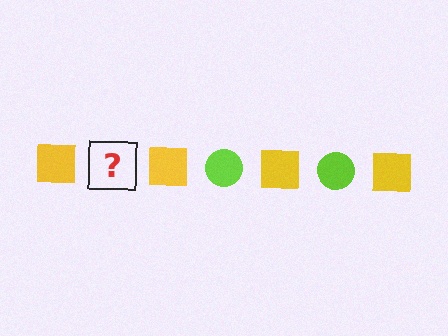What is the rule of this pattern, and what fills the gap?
The rule is that the pattern alternates between yellow square and lime circle. The gap should be filled with a lime circle.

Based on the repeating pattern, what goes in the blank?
The blank should be a lime circle.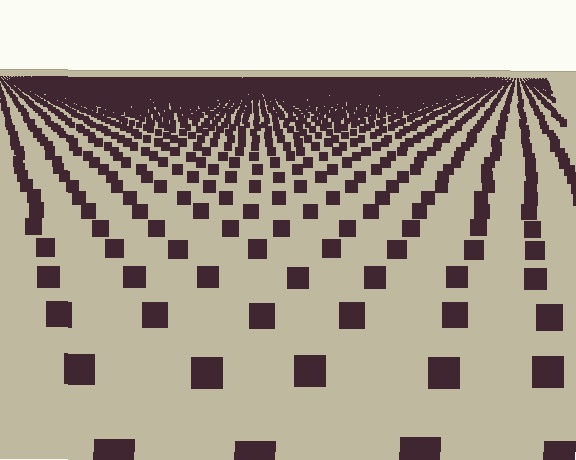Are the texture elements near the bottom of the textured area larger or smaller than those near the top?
Larger. Near the bottom, elements are closer to the viewer and appear at a bigger on-screen size.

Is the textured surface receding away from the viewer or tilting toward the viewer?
The surface is receding away from the viewer. Texture elements get smaller and denser toward the top.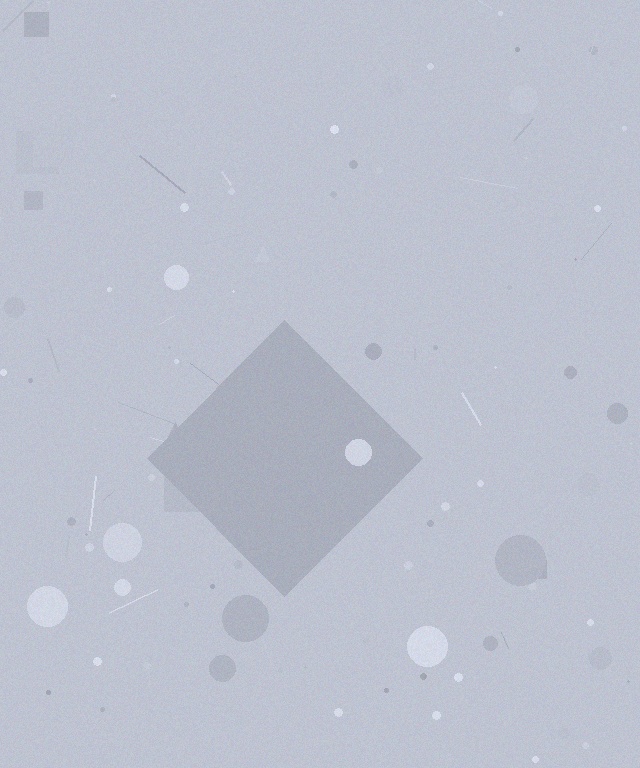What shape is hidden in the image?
A diamond is hidden in the image.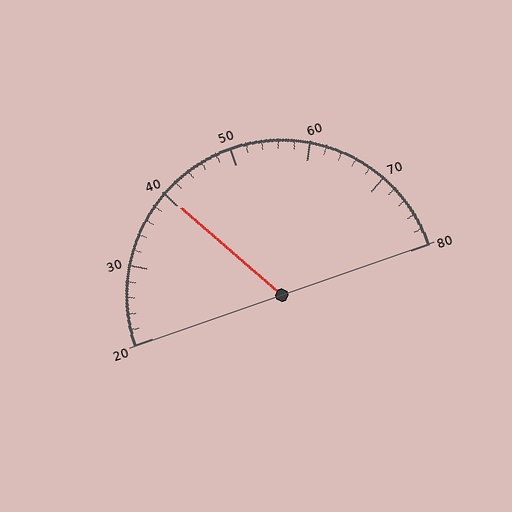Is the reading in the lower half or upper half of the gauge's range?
The reading is in the lower half of the range (20 to 80).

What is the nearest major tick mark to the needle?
The nearest major tick mark is 40.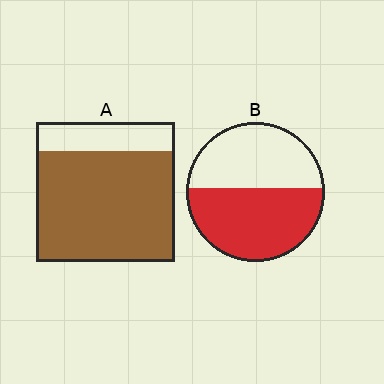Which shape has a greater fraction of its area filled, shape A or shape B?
Shape A.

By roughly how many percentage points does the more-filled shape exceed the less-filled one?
By roughly 25 percentage points (A over B).